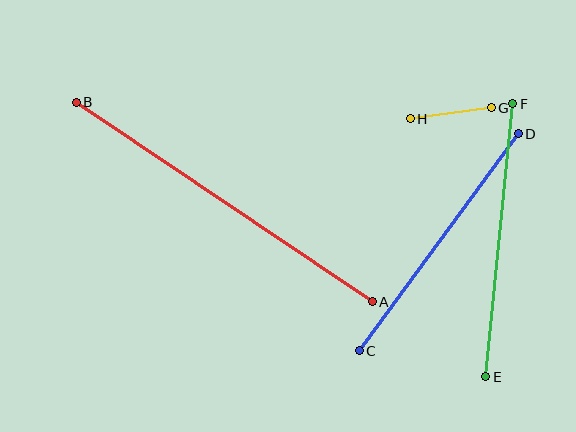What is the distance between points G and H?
The distance is approximately 82 pixels.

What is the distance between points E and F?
The distance is approximately 274 pixels.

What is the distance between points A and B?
The distance is approximately 357 pixels.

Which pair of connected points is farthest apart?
Points A and B are farthest apart.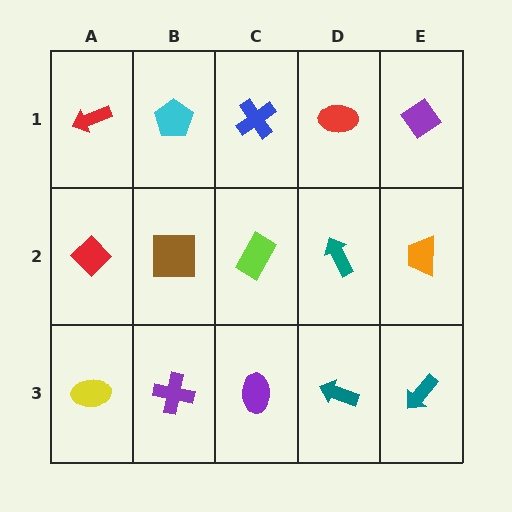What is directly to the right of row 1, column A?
A cyan pentagon.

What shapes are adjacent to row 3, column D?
A teal arrow (row 2, column D), a purple ellipse (row 3, column C), a teal arrow (row 3, column E).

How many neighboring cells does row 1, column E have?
2.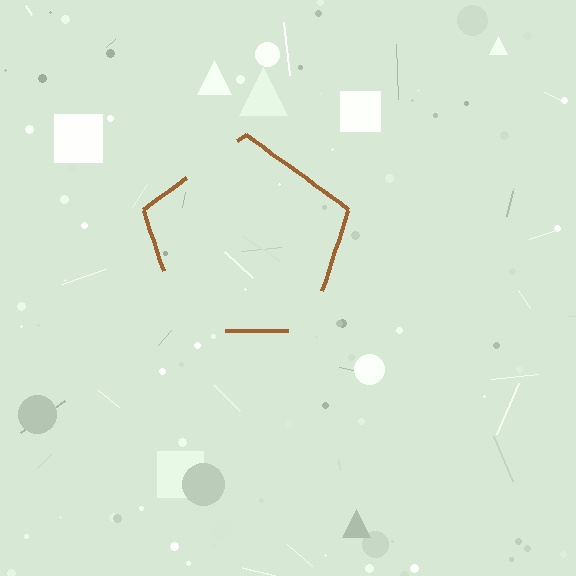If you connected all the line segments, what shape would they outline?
They would outline a pentagon.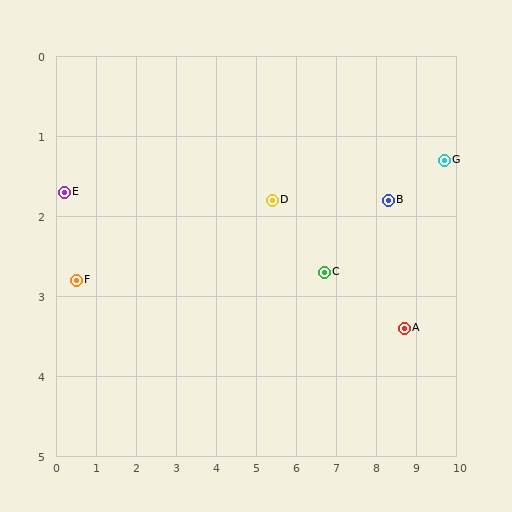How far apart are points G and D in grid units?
Points G and D are about 4.3 grid units apart.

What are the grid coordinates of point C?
Point C is at approximately (6.7, 2.7).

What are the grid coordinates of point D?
Point D is at approximately (5.4, 1.8).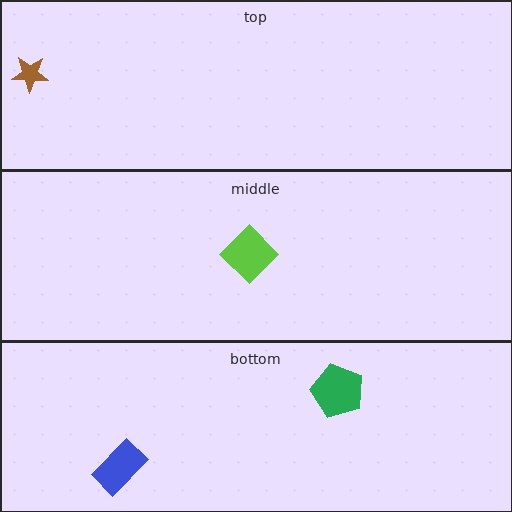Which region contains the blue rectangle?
The bottom region.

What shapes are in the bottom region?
The blue rectangle, the green pentagon.